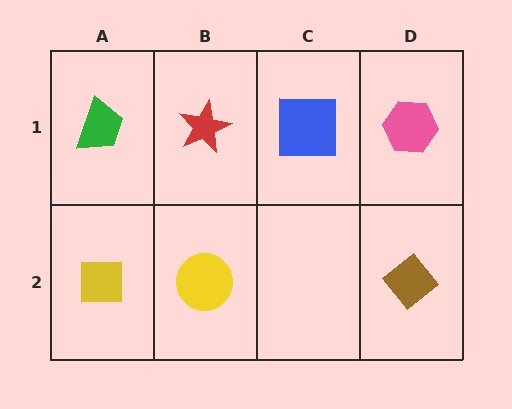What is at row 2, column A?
A yellow square.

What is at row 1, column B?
A red star.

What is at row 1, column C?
A blue square.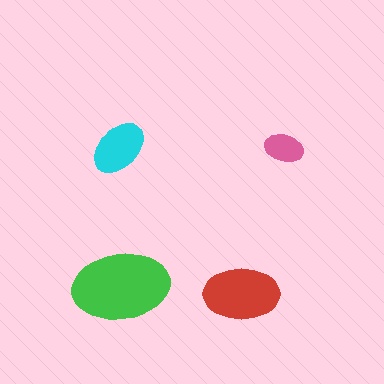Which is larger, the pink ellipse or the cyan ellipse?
The cyan one.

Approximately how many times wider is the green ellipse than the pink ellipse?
About 2.5 times wider.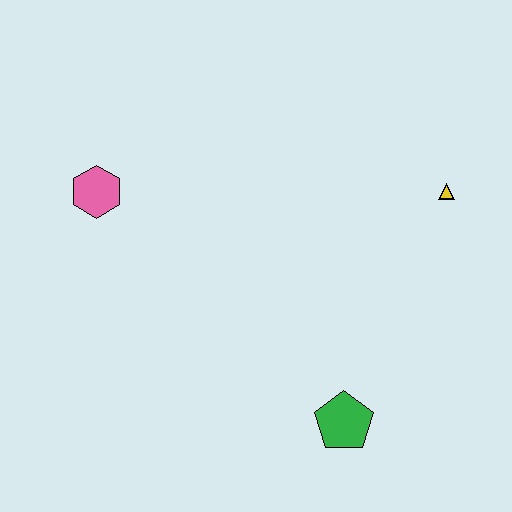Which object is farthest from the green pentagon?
The pink hexagon is farthest from the green pentagon.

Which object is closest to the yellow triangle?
The green pentagon is closest to the yellow triangle.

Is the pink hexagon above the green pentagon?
Yes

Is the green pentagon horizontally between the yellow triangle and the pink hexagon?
Yes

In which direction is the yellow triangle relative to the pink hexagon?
The yellow triangle is to the right of the pink hexagon.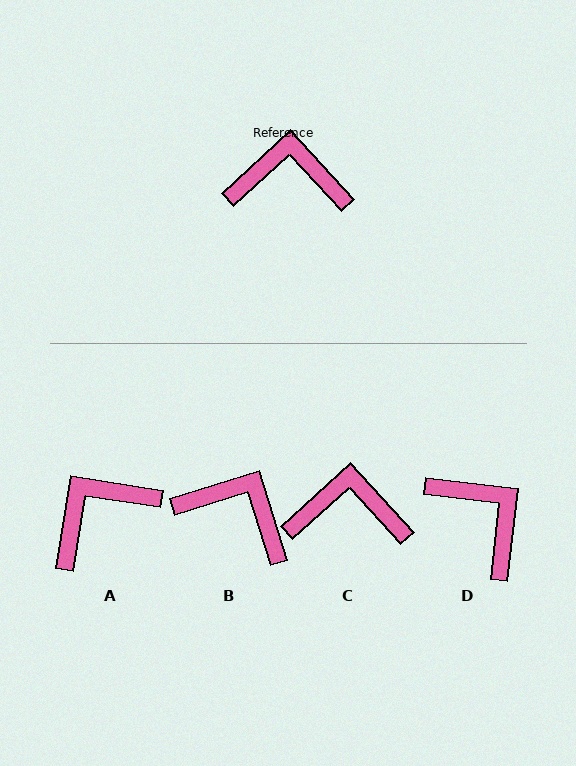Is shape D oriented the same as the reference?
No, it is off by about 49 degrees.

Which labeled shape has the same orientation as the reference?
C.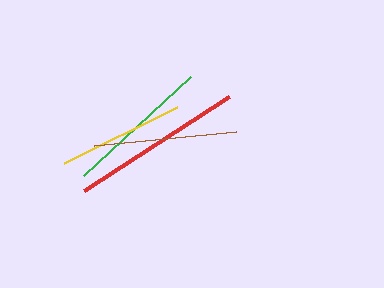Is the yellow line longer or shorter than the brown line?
The brown line is longer than the yellow line.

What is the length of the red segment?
The red segment is approximately 173 pixels long.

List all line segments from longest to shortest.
From longest to shortest: red, green, brown, yellow.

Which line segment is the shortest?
The yellow line is the shortest at approximately 127 pixels.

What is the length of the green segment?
The green segment is approximately 146 pixels long.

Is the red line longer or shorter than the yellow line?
The red line is longer than the yellow line.